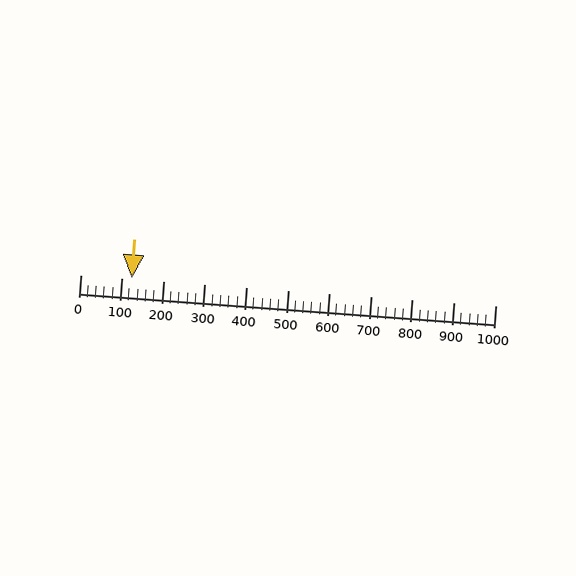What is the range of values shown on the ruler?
The ruler shows values from 0 to 1000.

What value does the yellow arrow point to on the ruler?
The yellow arrow points to approximately 123.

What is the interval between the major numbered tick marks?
The major tick marks are spaced 100 units apart.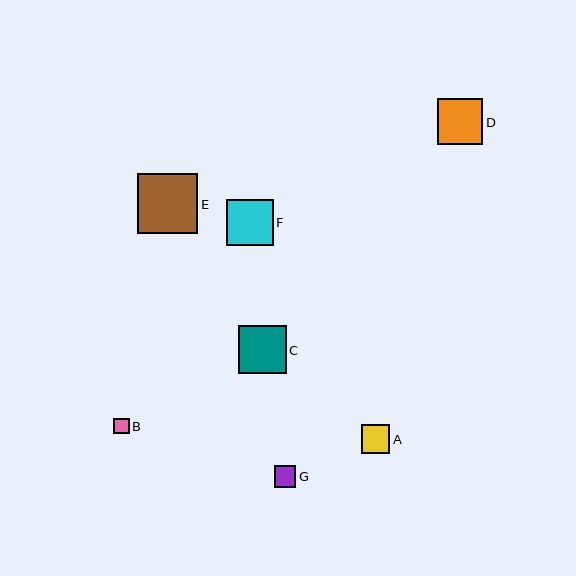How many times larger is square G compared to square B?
Square G is approximately 1.4 times the size of square B.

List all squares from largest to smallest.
From largest to smallest: E, C, F, D, A, G, B.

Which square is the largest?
Square E is the largest with a size of approximately 60 pixels.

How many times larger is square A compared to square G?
Square A is approximately 1.3 times the size of square G.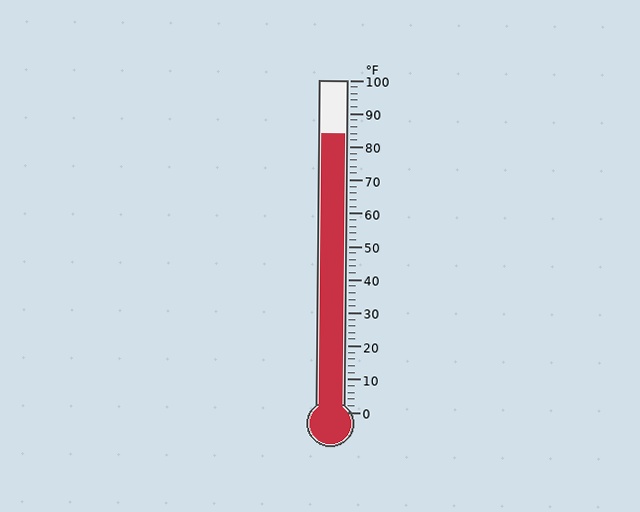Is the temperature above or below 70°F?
The temperature is above 70°F.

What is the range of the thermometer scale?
The thermometer scale ranges from 0°F to 100°F.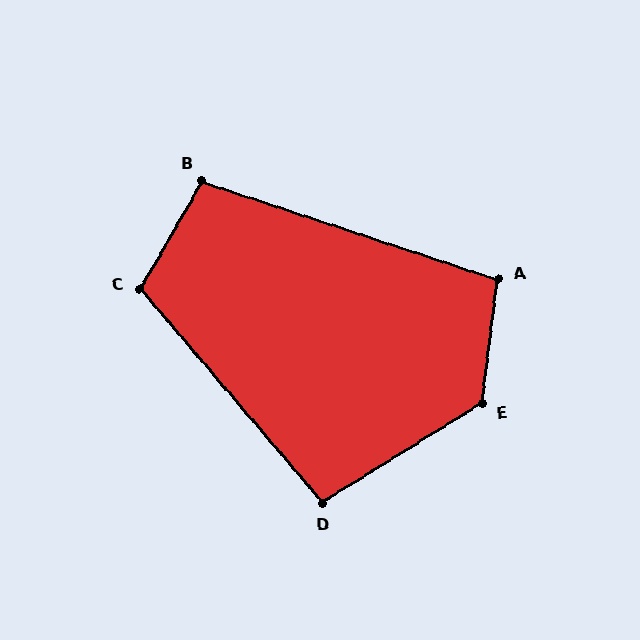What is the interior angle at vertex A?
Approximately 101 degrees (obtuse).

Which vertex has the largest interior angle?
E, at approximately 129 degrees.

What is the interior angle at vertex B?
Approximately 101 degrees (obtuse).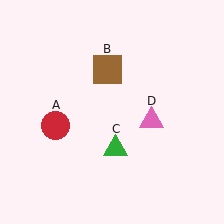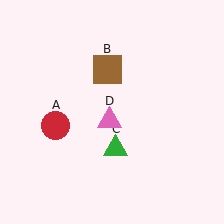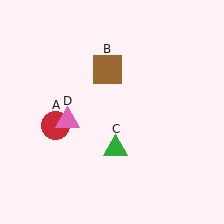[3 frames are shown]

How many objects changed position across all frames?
1 object changed position: pink triangle (object D).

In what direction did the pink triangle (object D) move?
The pink triangle (object D) moved left.